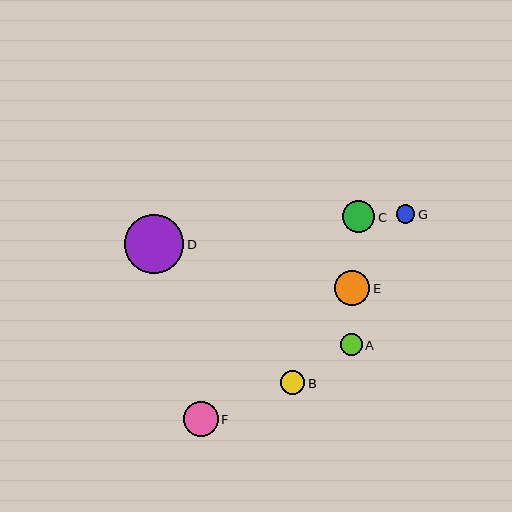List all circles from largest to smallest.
From largest to smallest: D, E, F, C, B, A, G.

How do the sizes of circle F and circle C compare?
Circle F and circle C are approximately the same size.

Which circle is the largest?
Circle D is the largest with a size of approximately 59 pixels.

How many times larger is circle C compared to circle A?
Circle C is approximately 1.5 times the size of circle A.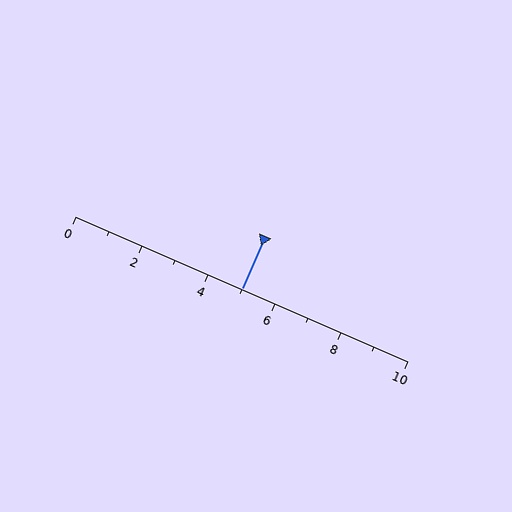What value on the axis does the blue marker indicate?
The marker indicates approximately 5.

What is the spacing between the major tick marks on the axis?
The major ticks are spaced 2 apart.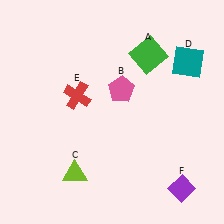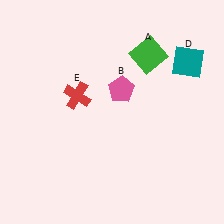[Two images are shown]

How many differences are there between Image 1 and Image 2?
There are 2 differences between the two images.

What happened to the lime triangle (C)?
The lime triangle (C) was removed in Image 2. It was in the bottom-left area of Image 1.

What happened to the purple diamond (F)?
The purple diamond (F) was removed in Image 2. It was in the bottom-right area of Image 1.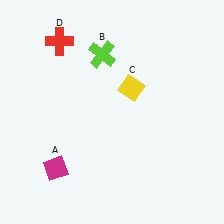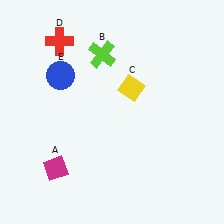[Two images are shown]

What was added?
A blue circle (E) was added in Image 2.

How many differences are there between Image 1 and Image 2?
There is 1 difference between the two images.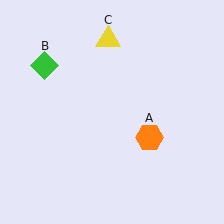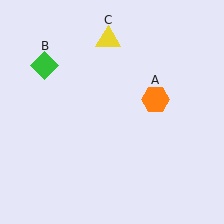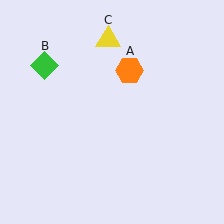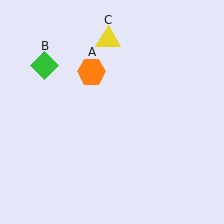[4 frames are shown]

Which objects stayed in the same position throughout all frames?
Green diamond (object B) and yellow triangle (object C) remained stationary.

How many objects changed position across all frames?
1 object changed position: orange hexagon (object A).